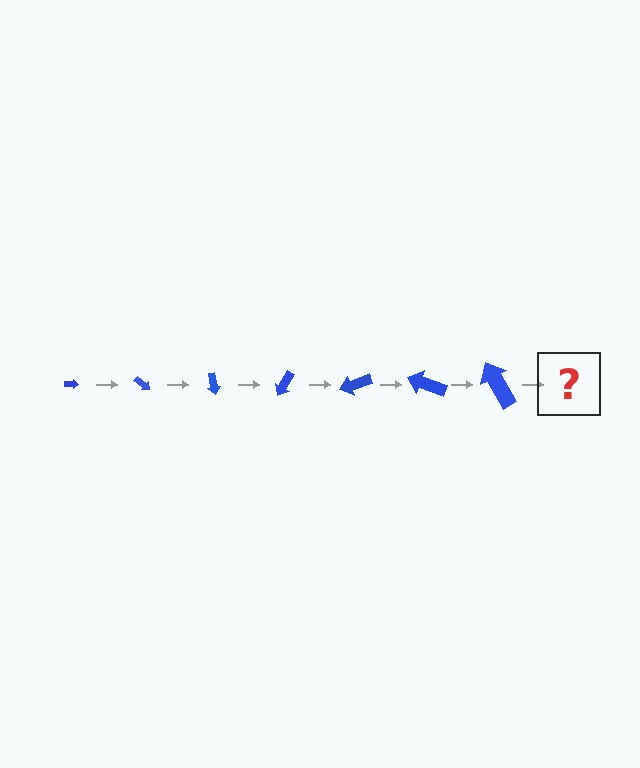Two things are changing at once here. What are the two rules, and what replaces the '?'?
The two rules are that the arrow grows larger each step and it rotates 40 degrees each step. The '?' should be an arrow, larger than the previous one and rotated 280 degrees from the start.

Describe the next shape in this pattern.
It should be an arrow, larger than the previous one and rotated 280 degrees from the start.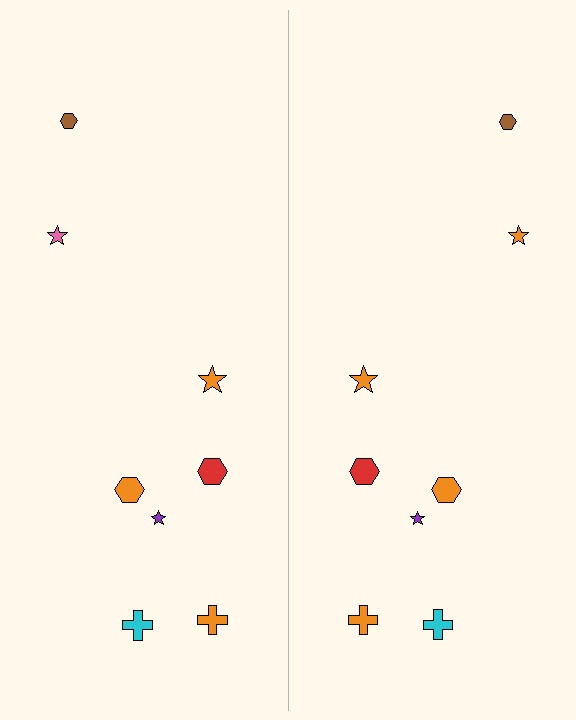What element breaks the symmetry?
The orange star on the right side breaks the symmetry — its mirror counterpart is pink.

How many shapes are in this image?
There are 16 shapes in this image.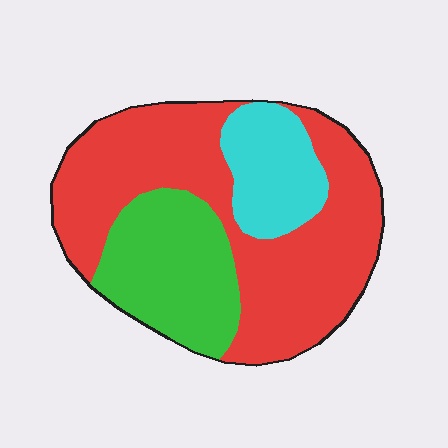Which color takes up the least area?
Cyan, at roughly 15%.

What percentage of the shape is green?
Green covers roughly 25% of the shape.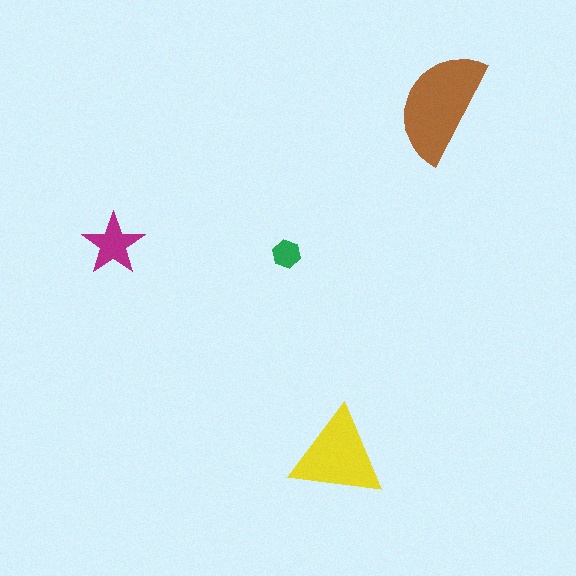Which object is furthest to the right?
The brown semicircle is rightmost.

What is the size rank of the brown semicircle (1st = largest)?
1st.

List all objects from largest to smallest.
The brown semicircle, the yellow triangle, the magenta star, the green hexagon.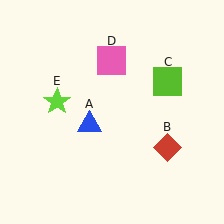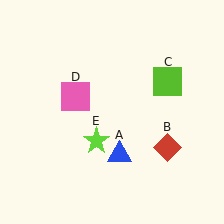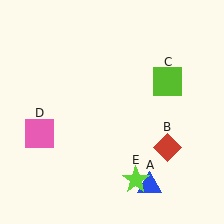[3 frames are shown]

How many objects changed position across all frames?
3 objects changed position: blue triangle (object A), pink square (object D), lime star (object E).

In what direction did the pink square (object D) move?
The pink square (object D) moved down and to the left.